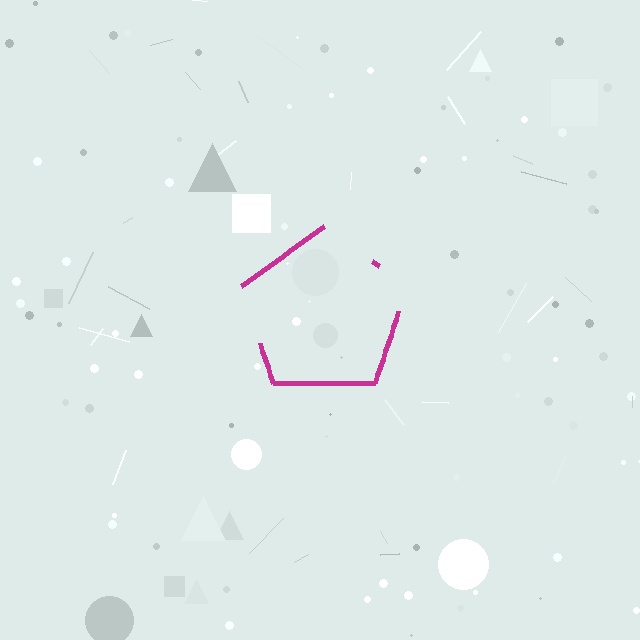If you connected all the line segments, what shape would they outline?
They would outline a pentagon.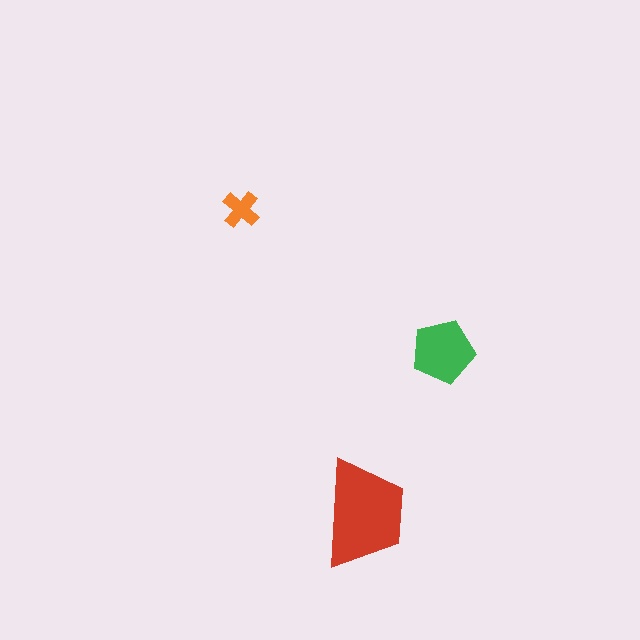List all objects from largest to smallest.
The red trapezoid, the green pentagon, the orange cross.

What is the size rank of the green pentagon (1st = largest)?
2nd.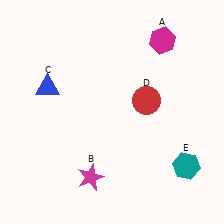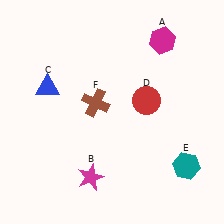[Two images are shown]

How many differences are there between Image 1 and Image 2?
There is 1 difference between the two images.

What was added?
A brown cross (F) was added in Image 2.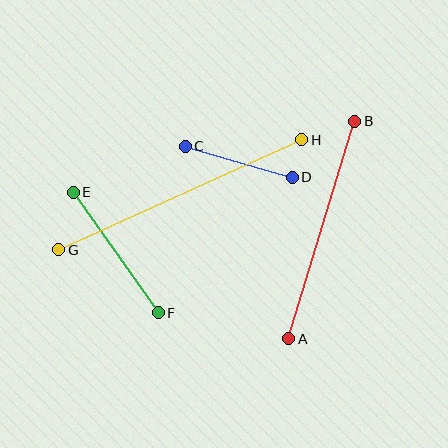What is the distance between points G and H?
The distance is approximately 267 pixels.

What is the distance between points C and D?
The distance is approximately 112 pixels.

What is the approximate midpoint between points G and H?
The midpoint is at approximately (180, 195) pixels.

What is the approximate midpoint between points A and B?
The midpoint is at approximately (322, 230) pixels.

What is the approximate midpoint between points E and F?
The midpoint is at approximately (116, 252) pixels.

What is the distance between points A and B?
The distance is approximately 227 pixels.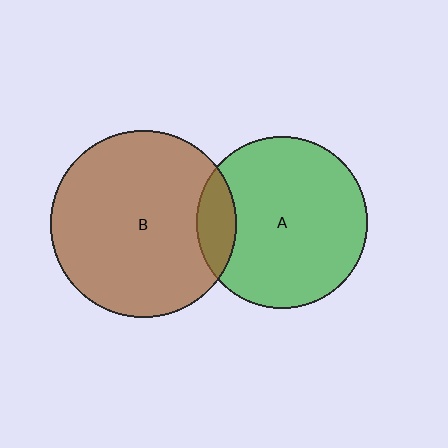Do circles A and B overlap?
Yes.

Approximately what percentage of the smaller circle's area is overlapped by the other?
Approximately 15%.